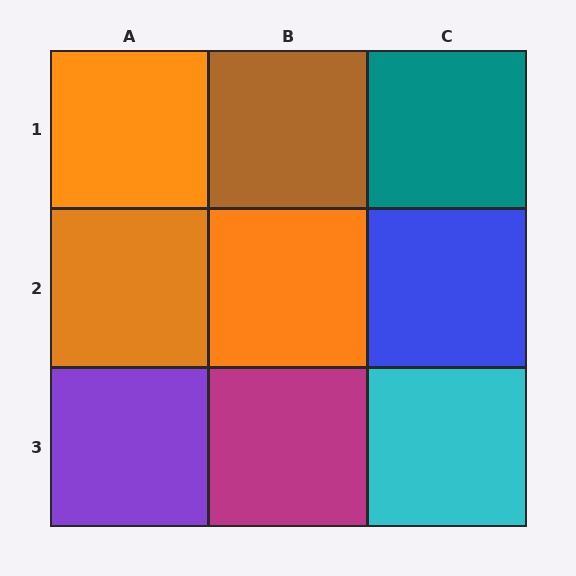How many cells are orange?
3 cells are orange.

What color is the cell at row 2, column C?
Blue.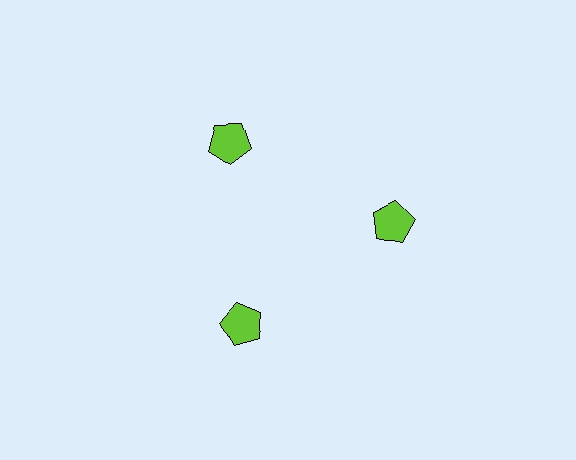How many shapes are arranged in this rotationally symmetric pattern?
There are 3 shapes, arranged in 3 groups of 1.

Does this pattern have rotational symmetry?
Yes, this pattern has 3-fold rotational symmetry. It looks the same after rotating 120 degrees around the center.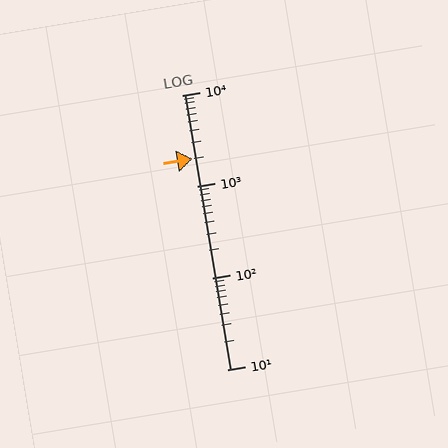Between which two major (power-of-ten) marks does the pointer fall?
The pointer is between 1000 and 10000.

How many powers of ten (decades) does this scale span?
The scale spans 3 decades, from 10 to 10000.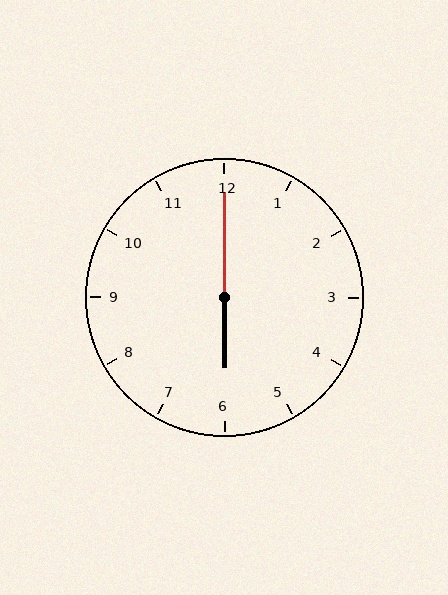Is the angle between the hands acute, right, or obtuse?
It is obtuse.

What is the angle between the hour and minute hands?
Approximately 180 degrees.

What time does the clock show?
6:00.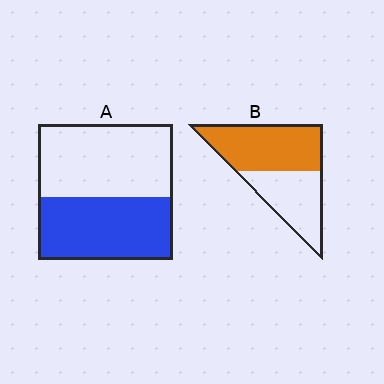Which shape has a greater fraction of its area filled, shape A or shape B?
Shape B.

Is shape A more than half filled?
Roughly half.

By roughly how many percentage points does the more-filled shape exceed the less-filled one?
By roughly 10 percentage points (B over A).